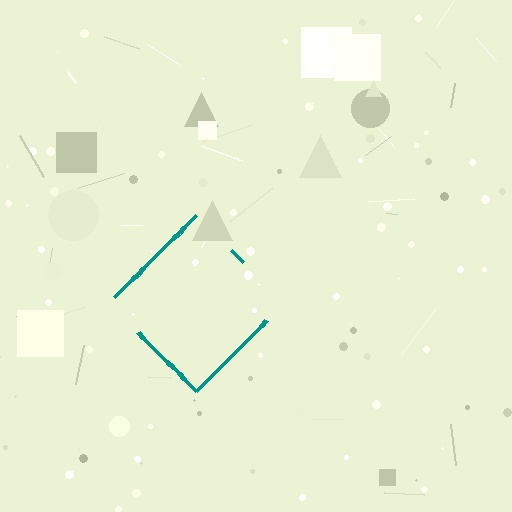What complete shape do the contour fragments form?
The contour fragments form a diamond.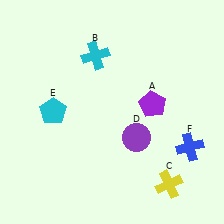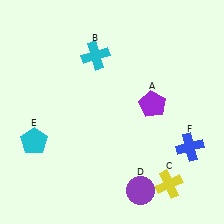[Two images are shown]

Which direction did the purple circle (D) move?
The purple circle (D) moved down.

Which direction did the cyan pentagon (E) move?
The cyan pentagon (E) moved down.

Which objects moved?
The objects that moved are: the purple circle (D), the cyan pentagon (E).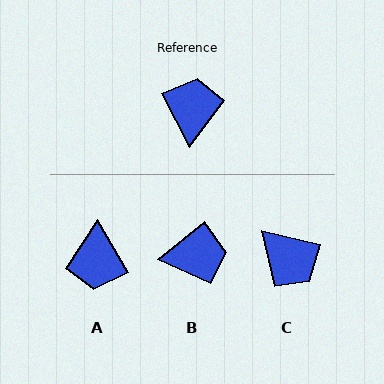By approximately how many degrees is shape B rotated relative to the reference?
Approximately 78 degrees clockwise.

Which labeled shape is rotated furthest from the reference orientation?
A, about 177 degrees away.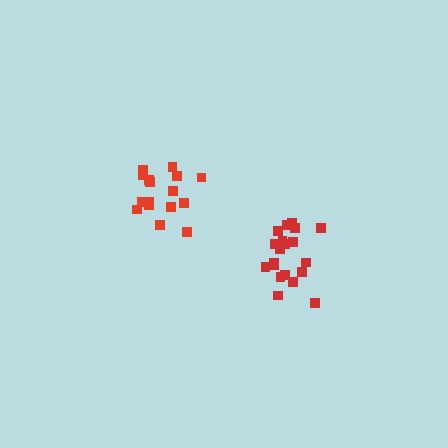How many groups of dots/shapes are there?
There are 2 groups.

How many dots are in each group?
Group 1: 20 dots, Group 2: 16 dots (36 total).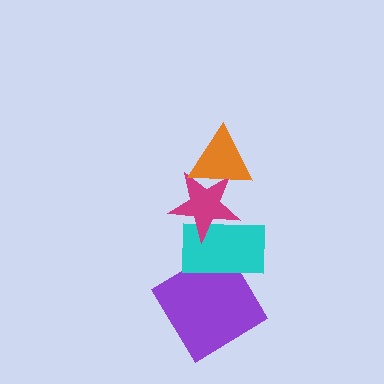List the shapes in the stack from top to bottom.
From top to bottom: the orange triangle, the magenta star, the cyan rectangle, the purple diamond.